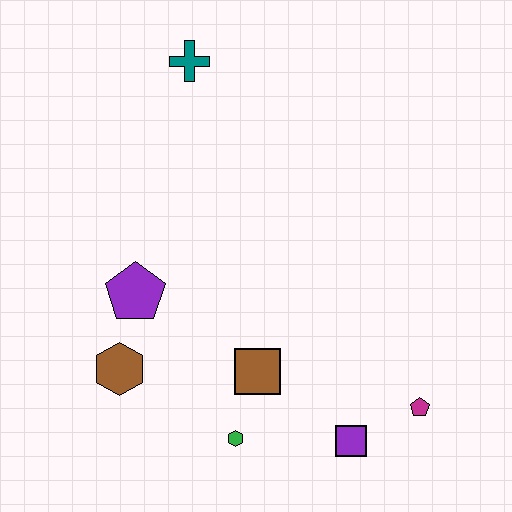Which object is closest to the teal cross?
The purple pentagon is closest to the teal cross.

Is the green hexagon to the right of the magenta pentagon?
No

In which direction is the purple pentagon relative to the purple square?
The purple pentagon is to the left of the purple square.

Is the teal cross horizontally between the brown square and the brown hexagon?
Yes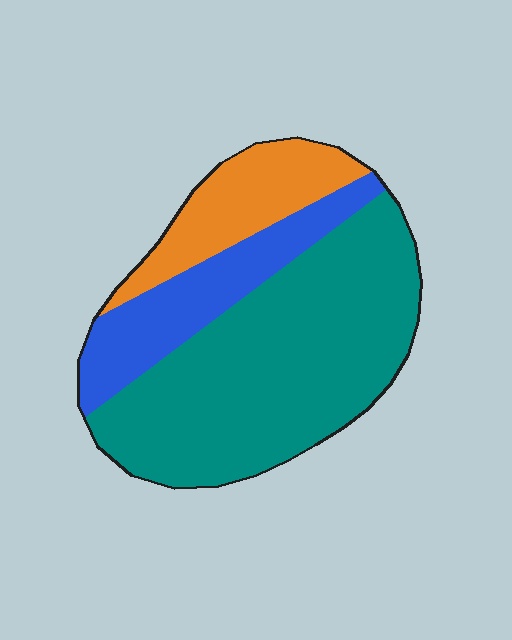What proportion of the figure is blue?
Blue covers about 20% of the figure.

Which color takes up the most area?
Teal, at roughly 60%.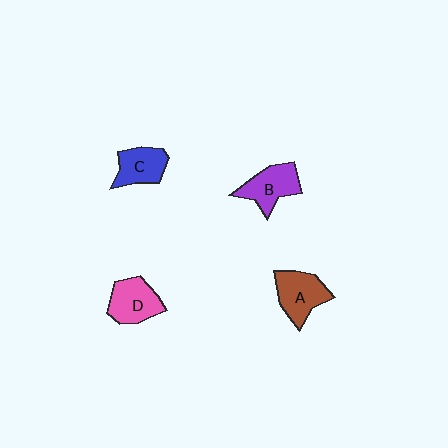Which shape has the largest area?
Shape A (brown).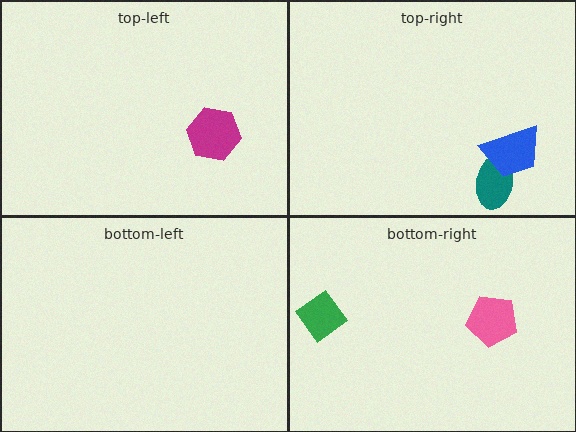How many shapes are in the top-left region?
1.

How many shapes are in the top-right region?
2.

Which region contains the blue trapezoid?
The top-right region.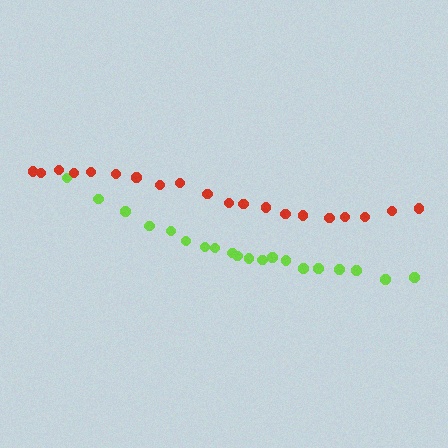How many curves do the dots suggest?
There are 2 distinct paths.